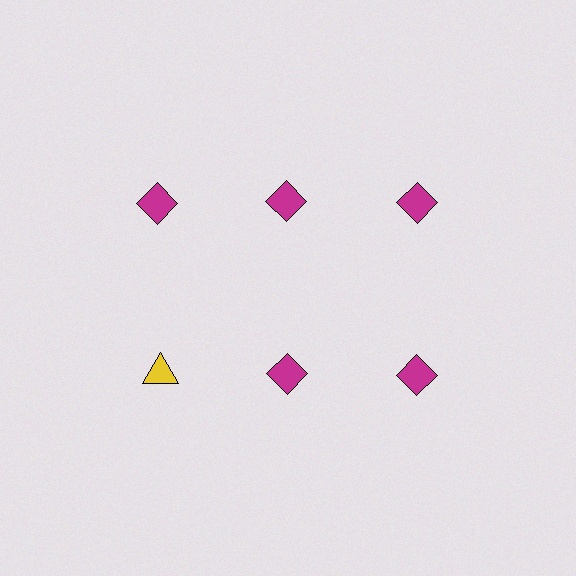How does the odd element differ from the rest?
It differs in both color (yellow instead of magenta) and shape (triangle instead of diamond).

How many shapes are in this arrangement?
There are 6 shapes arranged in a grid pattern.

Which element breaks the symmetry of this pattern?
The yellow triangle in the second row, leftmost column breaks the symmetry. All other shapes are magenta diamonds.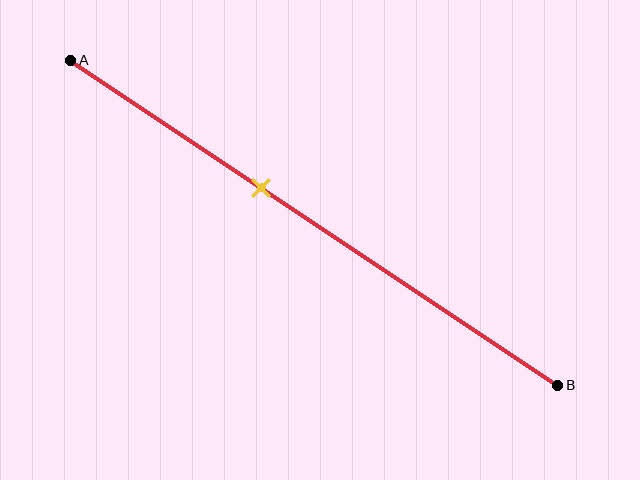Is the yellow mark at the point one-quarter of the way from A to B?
No, the mark is at about 40% from A, not at the 25% one-quarter point.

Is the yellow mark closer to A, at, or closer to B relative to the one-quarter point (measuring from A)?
The yellow mark is closer to point B than the one-quarter point of segment AB.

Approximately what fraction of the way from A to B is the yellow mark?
The yellow mark is approximately 40% of the way from A to B.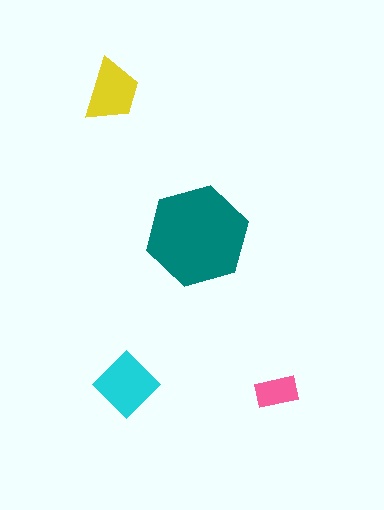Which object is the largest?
The teal hexagon.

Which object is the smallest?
The pink rectangle.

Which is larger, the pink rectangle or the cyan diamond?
The cyan diamond.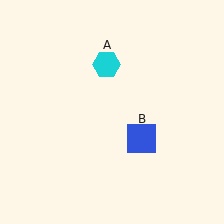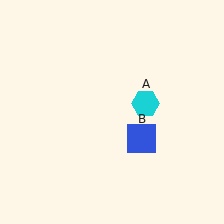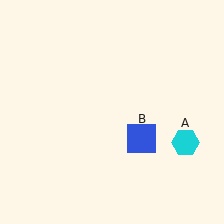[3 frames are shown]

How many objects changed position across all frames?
1 object changed position: cyan hexagon (object A).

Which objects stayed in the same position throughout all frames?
Blue square (object B) remained stationary.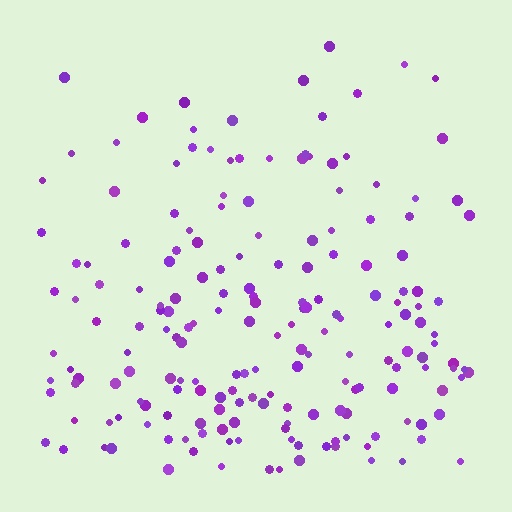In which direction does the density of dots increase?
From top to bottom, with the bottom side densest.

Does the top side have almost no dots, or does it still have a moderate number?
Still a moderate number, just noticeably fewer than the bottom.